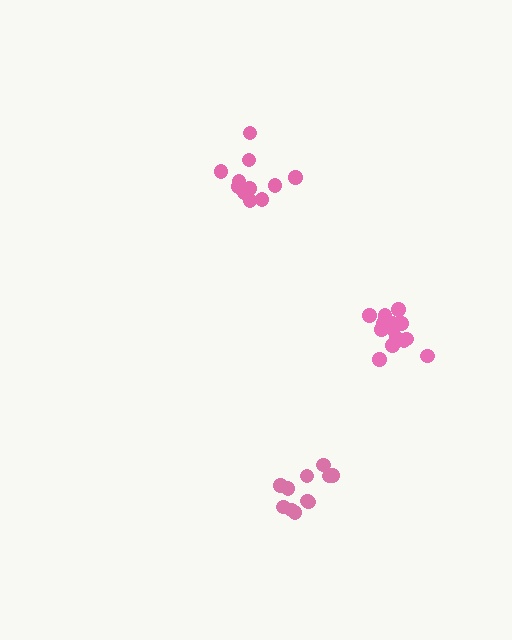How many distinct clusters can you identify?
There are 3 distinct clusters.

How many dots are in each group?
Group 1: 11 dots, Group 2: 15 dots, Group 3: 11 dots (37 total).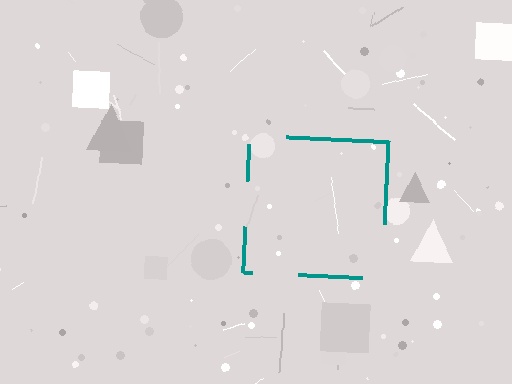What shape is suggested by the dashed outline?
The dashed outline suggests a square.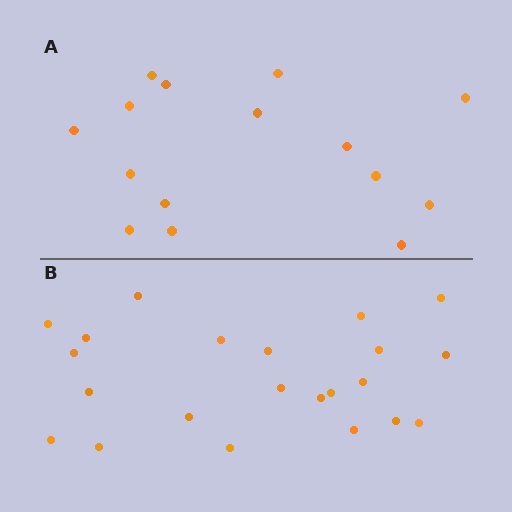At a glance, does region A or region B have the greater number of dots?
Region B (the bottom region) has more dots.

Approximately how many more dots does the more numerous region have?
Region B has roughly 8 or so more dots than region A.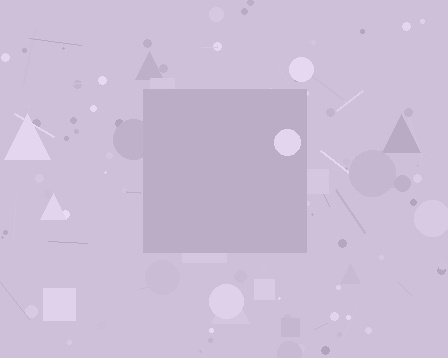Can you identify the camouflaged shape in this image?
The camouflaged shape is a square.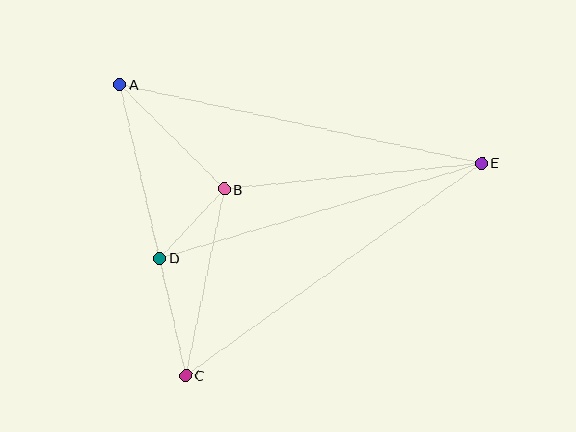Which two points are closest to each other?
Points B and D are closest to each other.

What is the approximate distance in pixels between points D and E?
The distance between D and E is approximately 336 pixels.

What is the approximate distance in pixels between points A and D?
The distance between A and D is approximately 178 pixels.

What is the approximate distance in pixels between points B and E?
The distance between B and E is approximately 259 pixels.